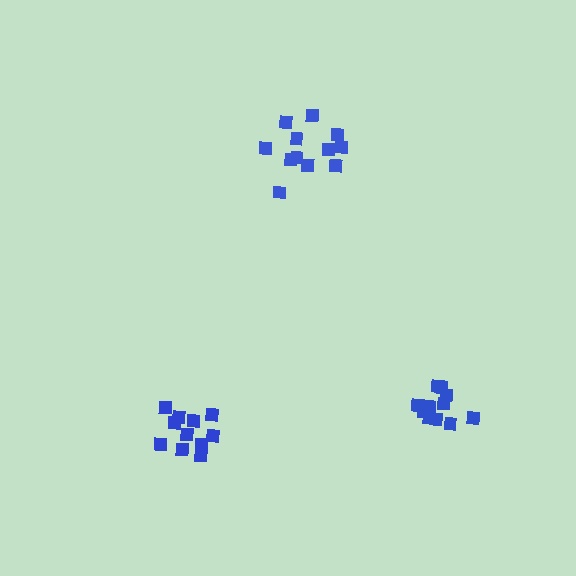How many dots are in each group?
Group 1: 11 dots, Group 2: 12 dots, Group 3: 12 dots (35 total).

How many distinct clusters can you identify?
There are 3 distinct clusters.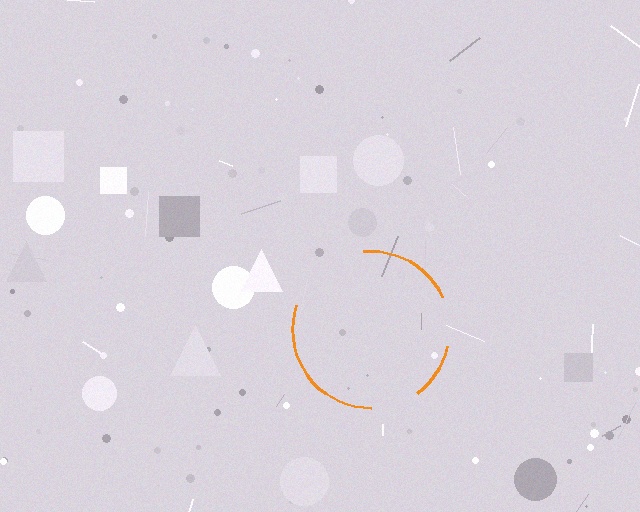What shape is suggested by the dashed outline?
The dashed outline suggests a circle.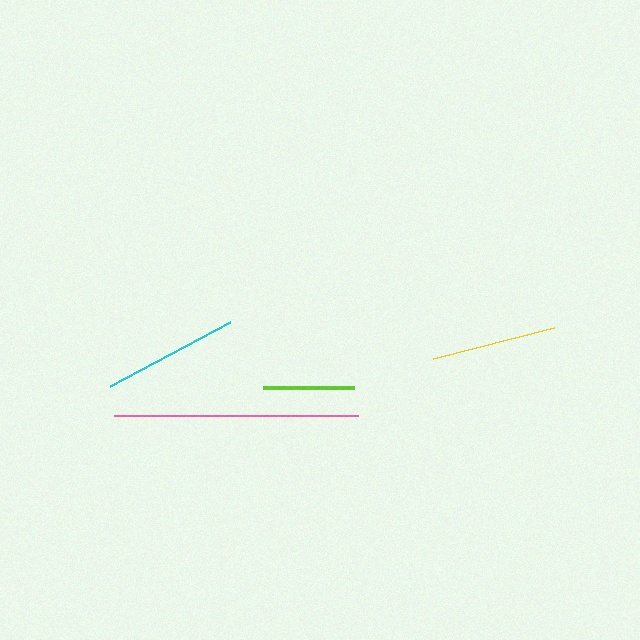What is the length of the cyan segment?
The cyan segment is approximately 136 pixels long.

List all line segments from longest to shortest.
From longest to shortest: pink, cyan, yellow, lime.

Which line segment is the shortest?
The lime line is the shortest at approximately 91 pixels.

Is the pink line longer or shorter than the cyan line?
The pink line is longer than the cyan line.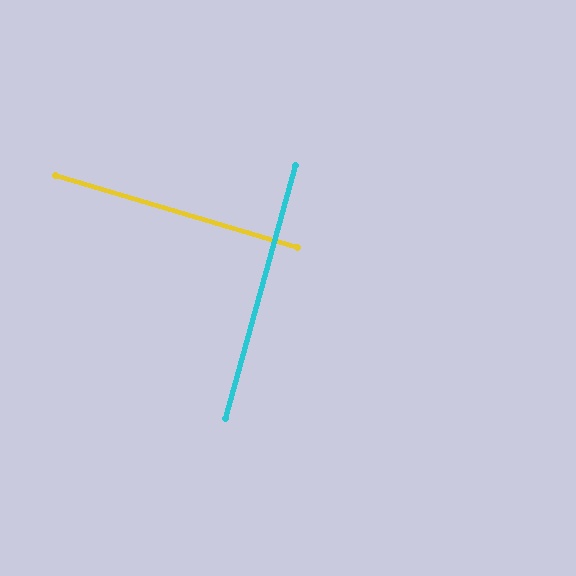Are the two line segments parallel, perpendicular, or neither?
Perpendicular — they meet at approximately 89°.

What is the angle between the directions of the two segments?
Approximately 89 degrees.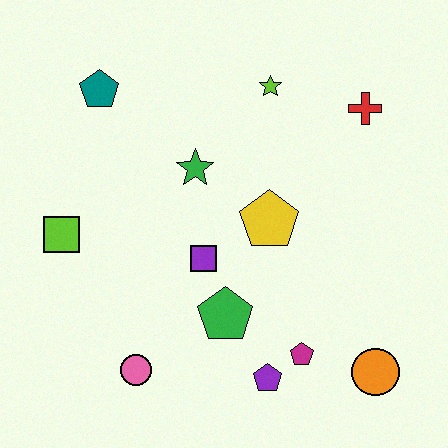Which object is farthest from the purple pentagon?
The teal pentagon is farthest from the purple pentagon.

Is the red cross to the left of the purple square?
No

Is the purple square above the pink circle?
Yes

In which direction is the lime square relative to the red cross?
The lime square is to the left of the red cross.